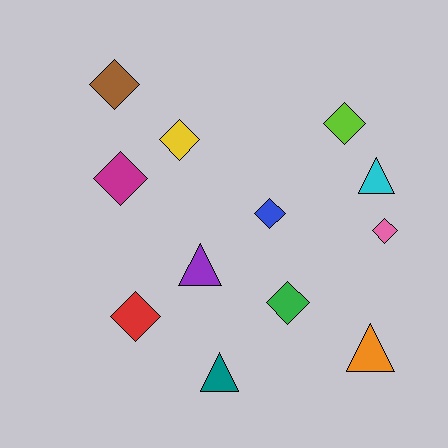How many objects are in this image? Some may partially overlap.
There are 12 objects.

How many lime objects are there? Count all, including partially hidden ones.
There is 1 lime object.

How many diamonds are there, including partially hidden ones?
There are 8 diamonds.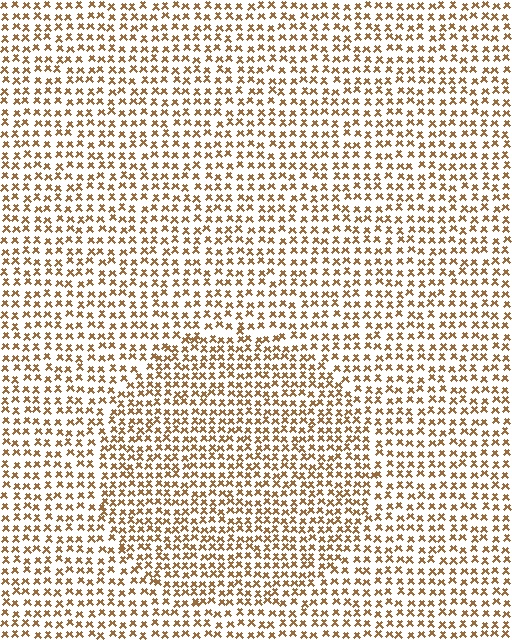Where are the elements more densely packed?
The elements are more densely packed inside the circle boundary.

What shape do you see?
I see a circle.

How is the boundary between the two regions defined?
The boundary is defined by a change in element density (approximately 1.4x ratio). All elements are the same color, size, and shape.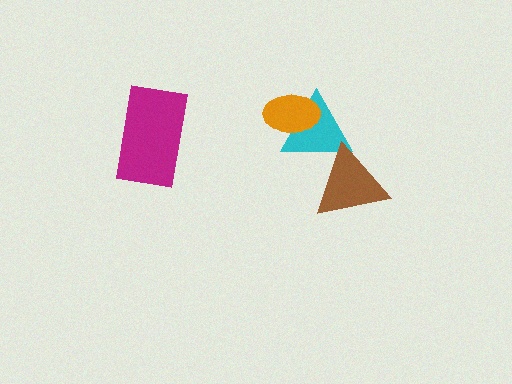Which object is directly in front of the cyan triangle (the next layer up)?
The brown triangle is directly in front of the cyan triangle.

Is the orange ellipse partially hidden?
No, no other shape covers it.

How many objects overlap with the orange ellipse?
1 object overlaps with the orange ellipse.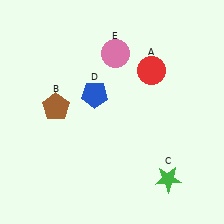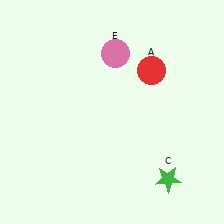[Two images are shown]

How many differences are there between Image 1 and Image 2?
There are 2 differences between the two images.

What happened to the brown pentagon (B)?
The brown pentagon (B) was removed in Image 2. It was in the top-left area of Image 1.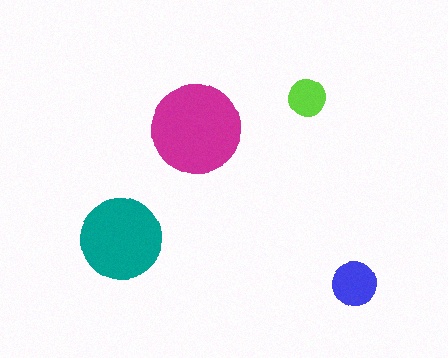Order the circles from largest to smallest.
the magenta one, the teal one, the blue one, the lime one.